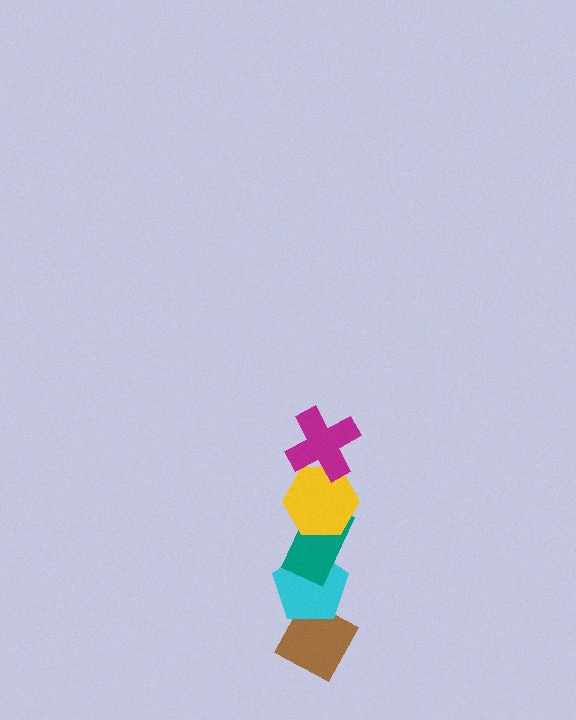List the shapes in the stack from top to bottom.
From top to bottom: the magenta cross, the yellow hexagon, the teal rectangle, the cyan pentagon, the brown diamond.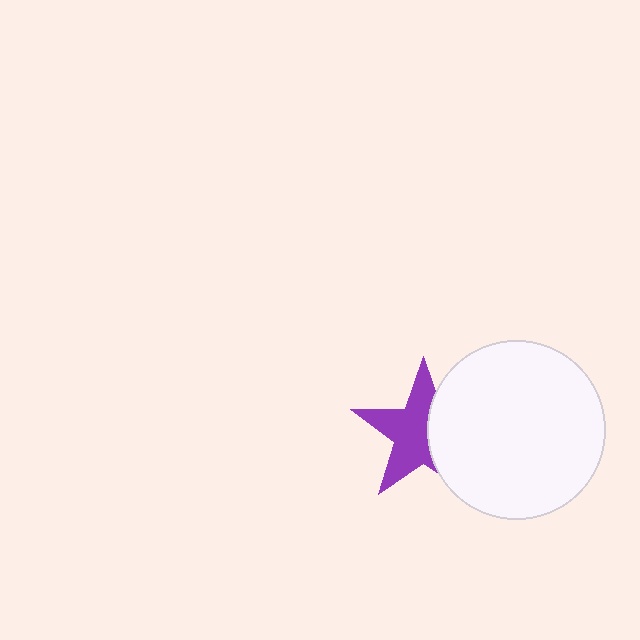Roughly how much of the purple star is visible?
About half of it is visible (roughly 60%).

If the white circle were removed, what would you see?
You would see the complete purple star.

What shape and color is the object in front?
The object in front is a white circle.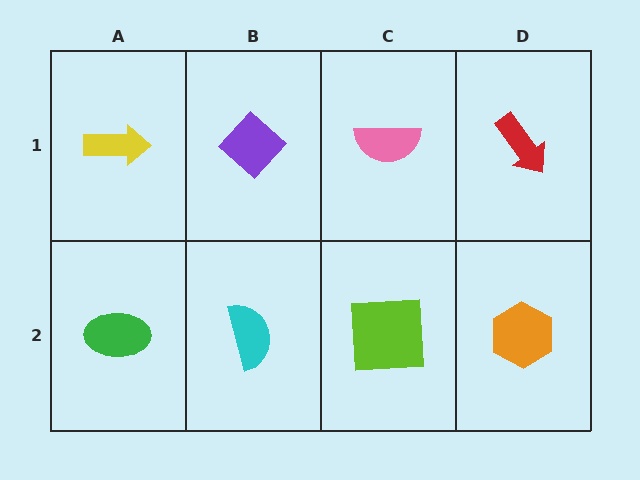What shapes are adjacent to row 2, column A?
A yellow arrow (row 1, column A), a cyan semicircle (row 2, column B).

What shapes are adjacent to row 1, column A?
A green ellipse (row 2, column A), a purple diamond (row 1, column B).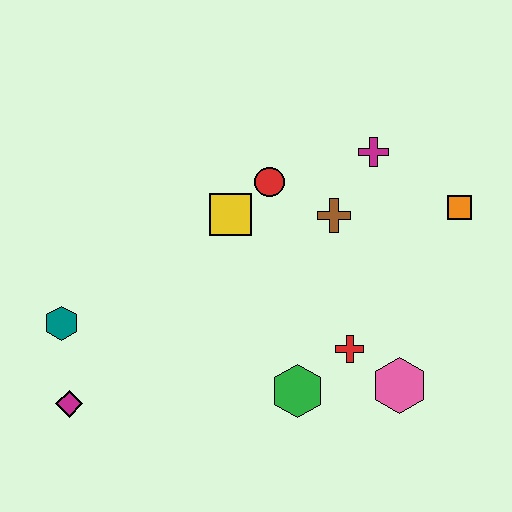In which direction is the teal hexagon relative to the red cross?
The teal hexagon is to the left of the red cross.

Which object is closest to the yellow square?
The red circle is closest to the yellow square.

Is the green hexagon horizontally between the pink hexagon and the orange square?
No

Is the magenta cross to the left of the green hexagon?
No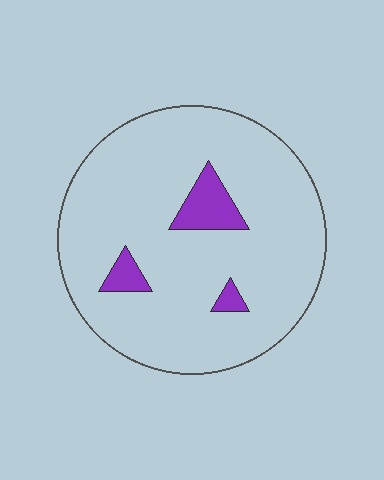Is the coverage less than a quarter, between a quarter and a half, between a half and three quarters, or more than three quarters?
Less than a quarter.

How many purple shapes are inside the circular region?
3.